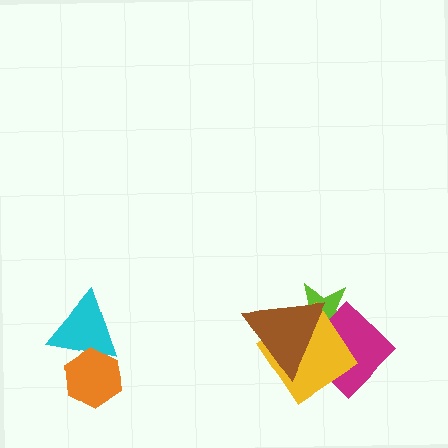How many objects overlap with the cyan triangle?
1 object overlaps with the cyan triangle.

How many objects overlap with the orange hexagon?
1 object overlaps with the orange hexagon.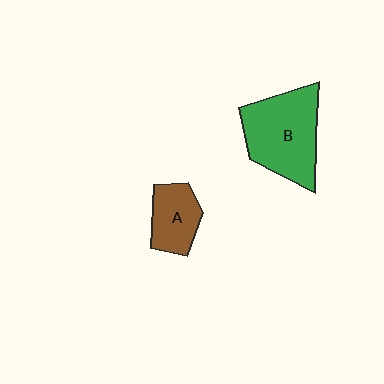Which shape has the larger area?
Shape B (green).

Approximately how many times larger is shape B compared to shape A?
Approximately 2.0 times.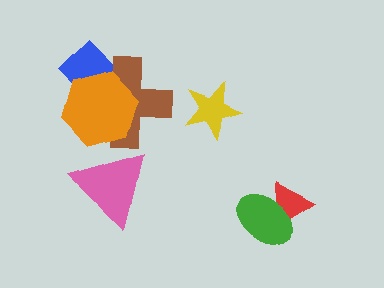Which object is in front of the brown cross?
The orange hexagon is in front of the brown cross.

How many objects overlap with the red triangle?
1 object overlaps with the red triangle.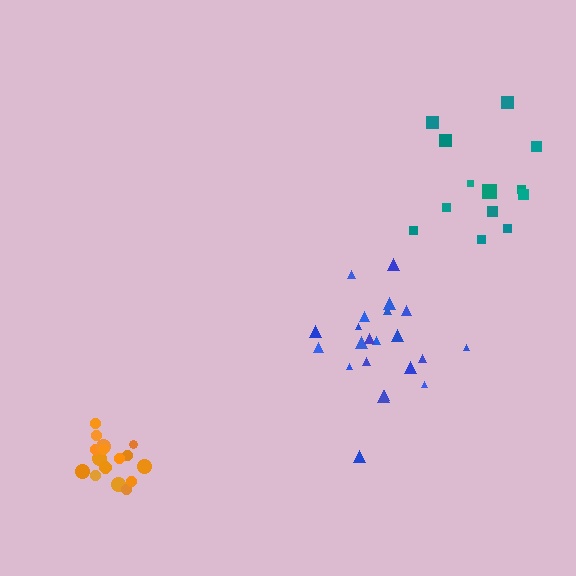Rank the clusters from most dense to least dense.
orange, blue, teal.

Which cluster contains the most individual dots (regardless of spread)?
Blue (22).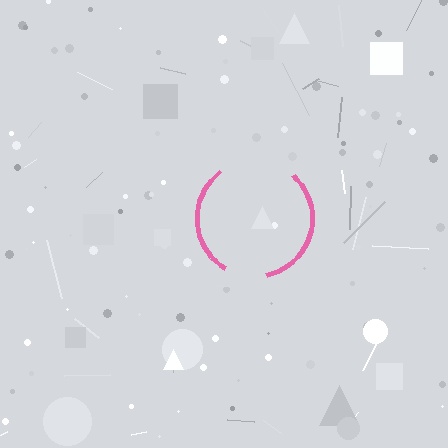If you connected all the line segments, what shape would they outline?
They would outline a circle.